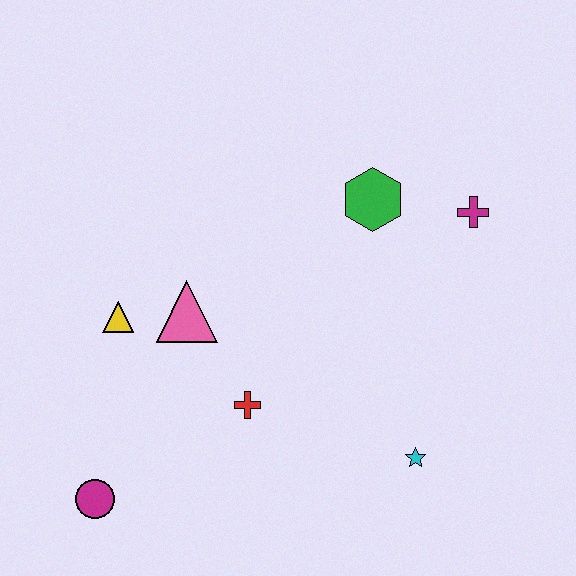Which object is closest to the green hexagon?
The magenta cross is closest to the green hexagon.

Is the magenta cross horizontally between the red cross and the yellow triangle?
No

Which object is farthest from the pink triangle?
The magenta cross is farthest from the pink triangle.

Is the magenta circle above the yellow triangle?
No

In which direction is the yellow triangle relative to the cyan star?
The yellow triangle is to the left of the cyan star.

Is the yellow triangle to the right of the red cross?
No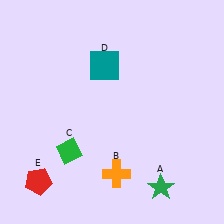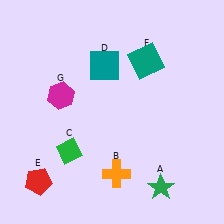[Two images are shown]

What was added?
A teal square (F), a magenta hexagon (G) were added in Image 2.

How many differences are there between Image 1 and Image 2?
There are 2 differences between the two images.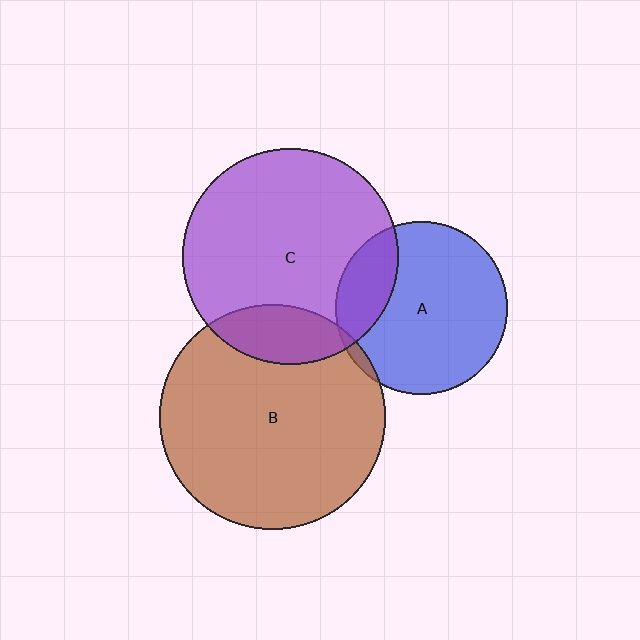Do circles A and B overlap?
Yes.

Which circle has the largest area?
Circle B (brown).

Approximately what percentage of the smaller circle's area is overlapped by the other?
Approximately 5%.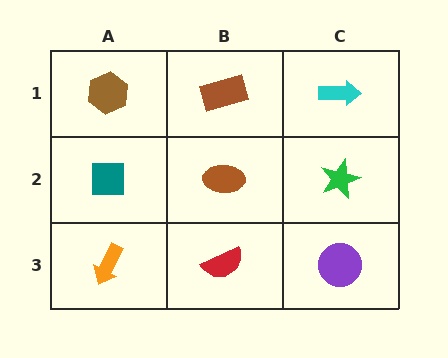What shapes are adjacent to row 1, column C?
A green star (row 2, column C), a brown rectangle (row 1, column B).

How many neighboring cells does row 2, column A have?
3.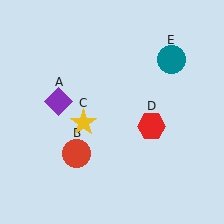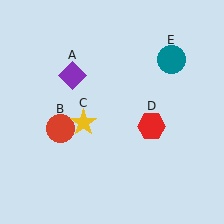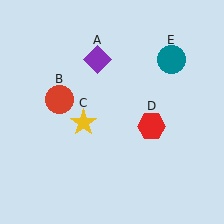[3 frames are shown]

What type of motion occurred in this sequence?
The purple diamond (object A), red circle (object B) rotated clockwise around the center of the scene.